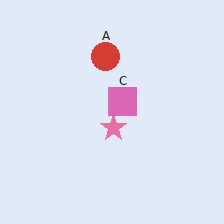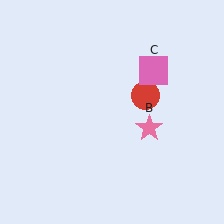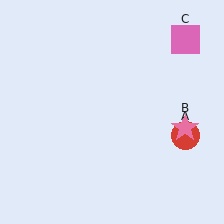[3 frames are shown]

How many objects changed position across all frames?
3 objects changed position: red circle (object A), pink star (object B), pink square (object C).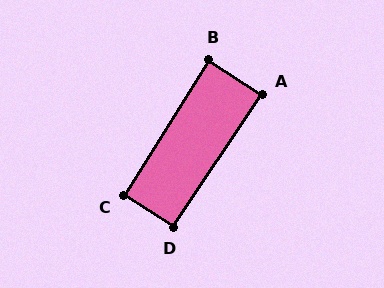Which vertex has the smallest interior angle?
B, at approximately 89 degrees.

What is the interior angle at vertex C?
Approximately 91 degrees (approximately right).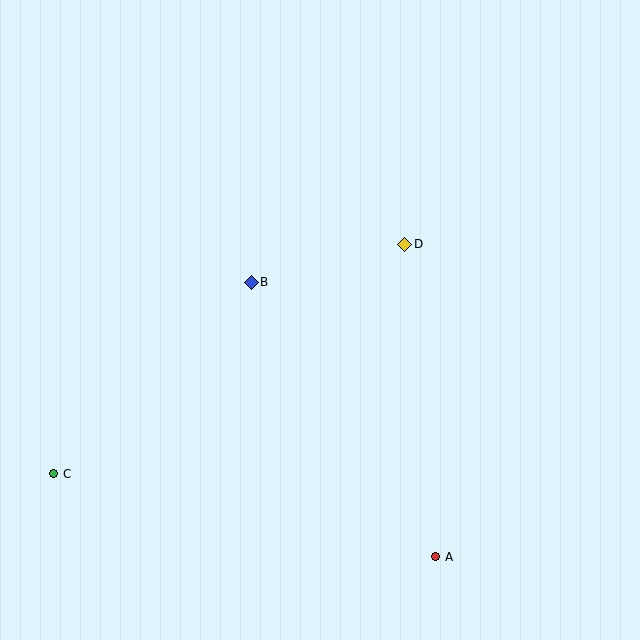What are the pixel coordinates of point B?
Point B is at (251, 282).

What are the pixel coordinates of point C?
Point C is at (54, 474).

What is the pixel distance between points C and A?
The distance between C and A is 391 pixels.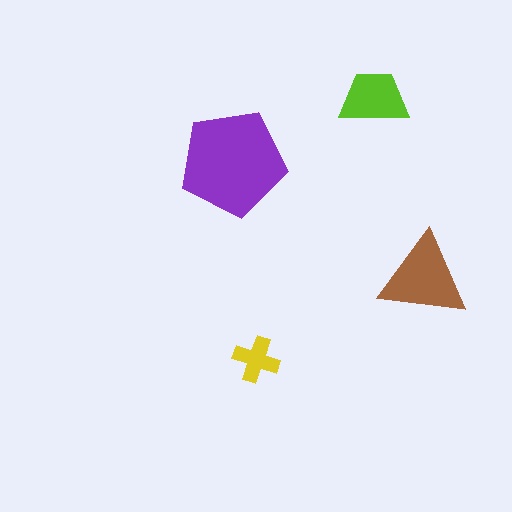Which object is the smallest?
The yellow cross.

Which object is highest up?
The lime trapezoid is topmost.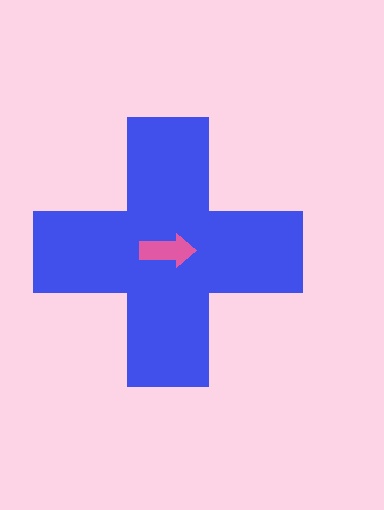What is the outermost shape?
The blue cross.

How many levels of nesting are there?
2.